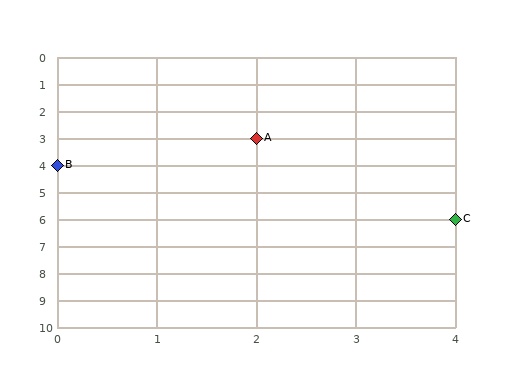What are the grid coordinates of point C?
Point C is at grid coordinates (4, 6).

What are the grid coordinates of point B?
Point B is at grid coordinates (0, 4).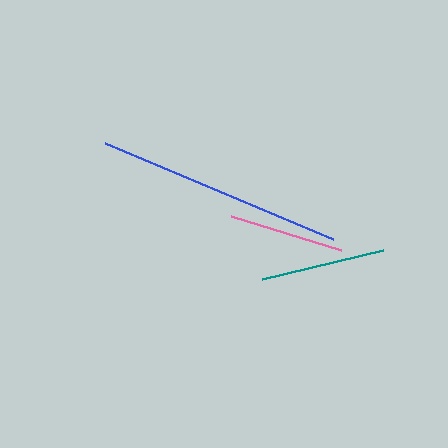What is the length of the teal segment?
The teal segment is approximately 125 pixels long.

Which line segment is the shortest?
The pink line is the shortest at approximately 115 pixels.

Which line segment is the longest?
The blue line is the longest at approximately 248 pixels.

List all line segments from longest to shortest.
From longest to shortest: blue, teal, pink.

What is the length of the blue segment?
The blue segment is approximately 248 pixels long.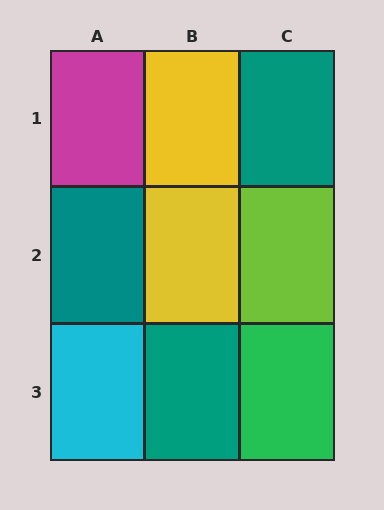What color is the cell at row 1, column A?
Magenta.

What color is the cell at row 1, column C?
Teal.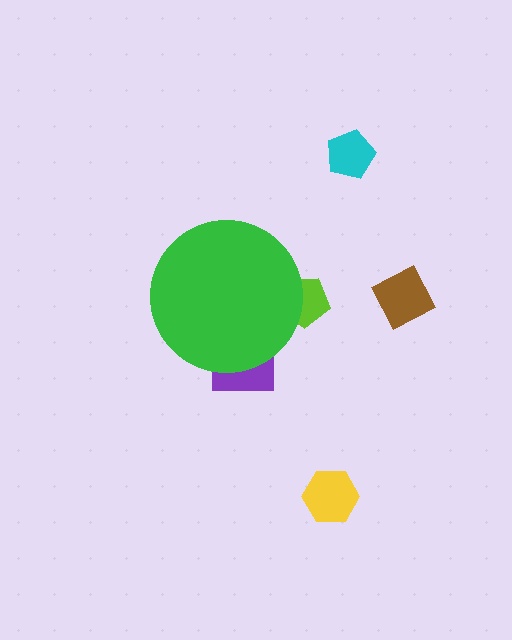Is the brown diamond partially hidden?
No, the brown diamond is fully visible.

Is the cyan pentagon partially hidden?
No, the cyan pentagon is fully visible.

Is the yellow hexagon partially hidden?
No, the yellow hexagon is fully visible.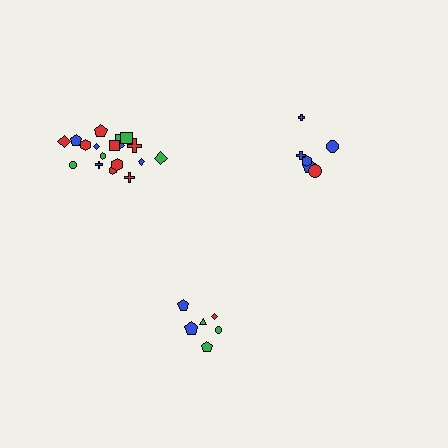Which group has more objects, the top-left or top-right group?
The top-left group.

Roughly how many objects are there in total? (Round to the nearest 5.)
Roughly 30 objects in total.